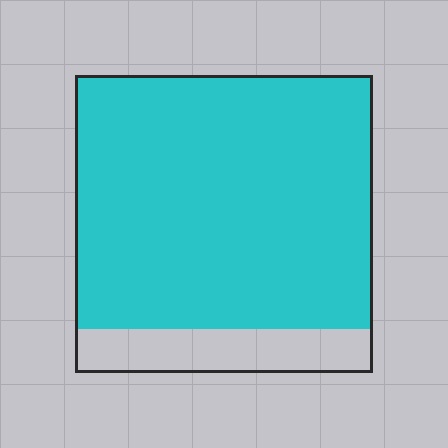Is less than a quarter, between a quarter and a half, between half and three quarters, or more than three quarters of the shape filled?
More than three quarters.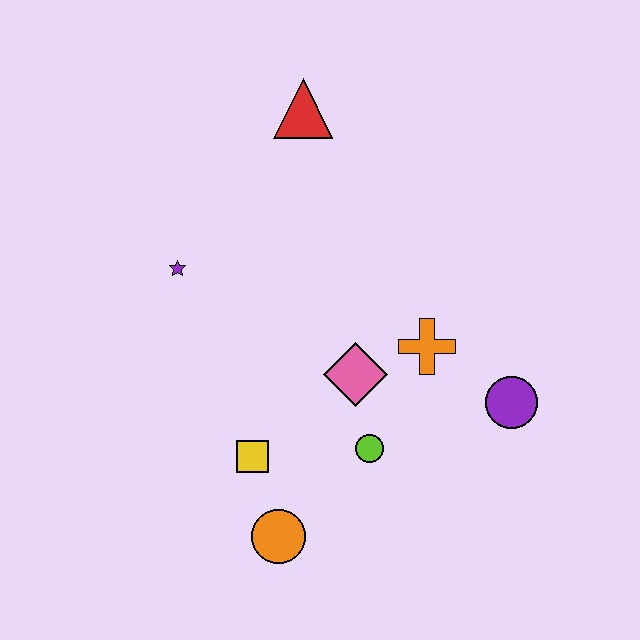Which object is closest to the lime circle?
The pink diamond is closest to the lime circle.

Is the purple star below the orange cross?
No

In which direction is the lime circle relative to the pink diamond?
The lime circle is below the pink diamond.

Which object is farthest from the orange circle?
The red triangle is farthest from the orange circle.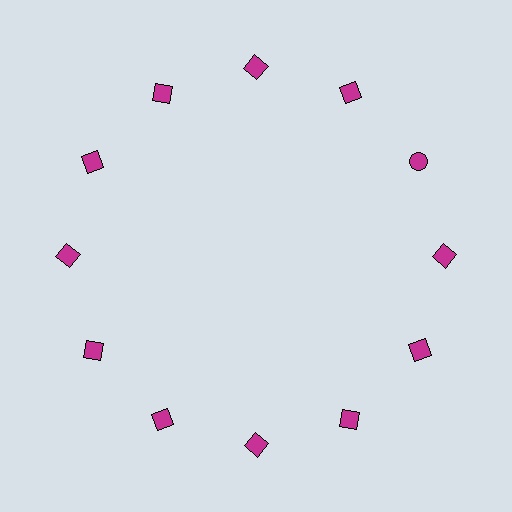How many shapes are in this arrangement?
There are 12 shapes arranged in a ring pattern.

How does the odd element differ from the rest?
It has a different shape: circle instead of square.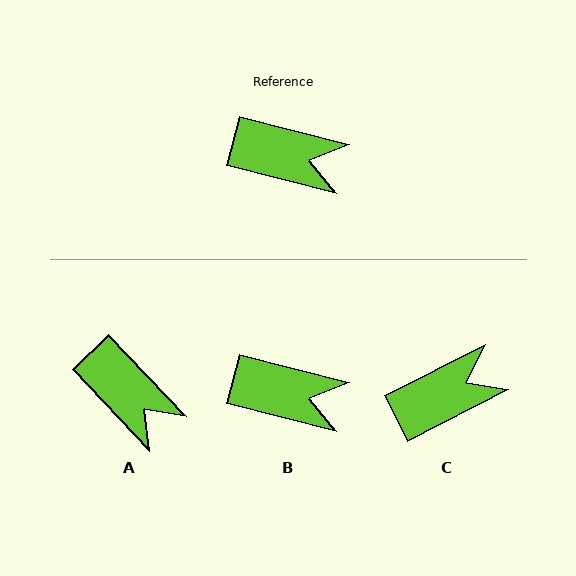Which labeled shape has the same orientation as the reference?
B.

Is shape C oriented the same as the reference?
No, it is off by about 41 degrees.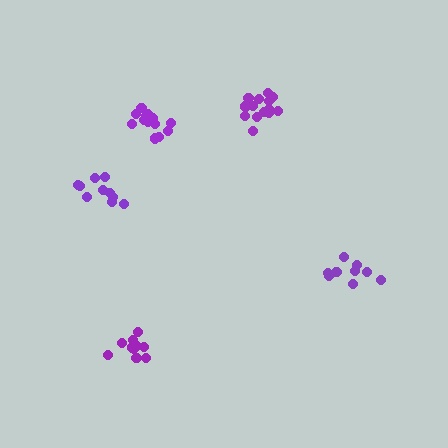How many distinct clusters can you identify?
There are 5 distinct clusters.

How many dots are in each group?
Group 1: 14 dots, Group 2: 10 dots, Group 3: 13 dots, Group 4: 10 dots, Group 5: 9 dots (56 total).